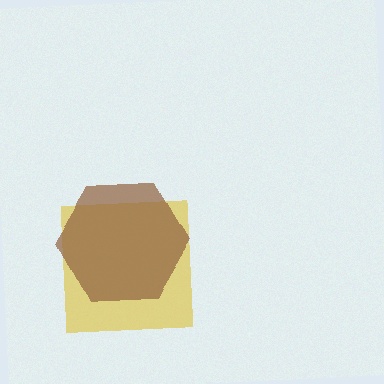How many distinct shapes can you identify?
There are 2 distinct shapes: a yellow square, a brown hexagon.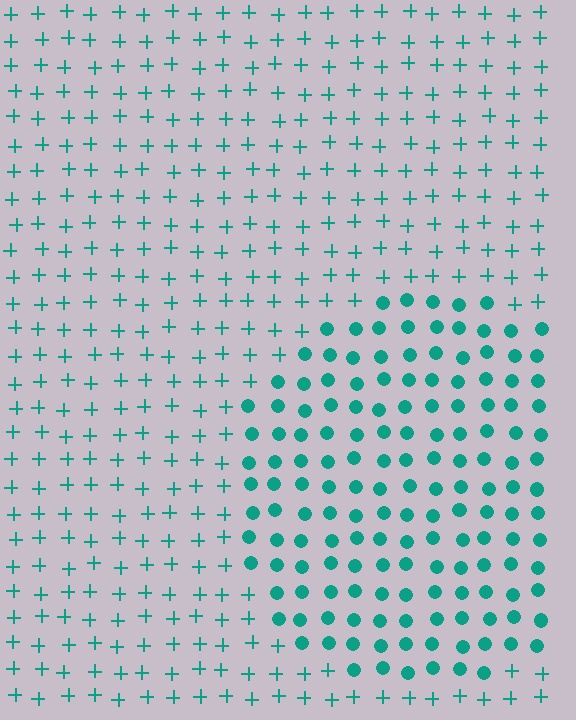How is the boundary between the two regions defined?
The boundary is defined by a change in element shape: circles inside vs. plus signs outside. All elements share the same color and spacing.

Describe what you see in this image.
The image is filled with small teal elements arranged in a uniform grid. A circle-shaped region contains circles, while the surrounding area contains plus signs. The boundary is defined purely by the change in element shape.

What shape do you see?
I see a circle.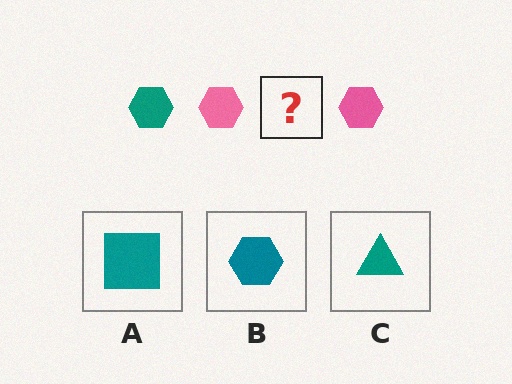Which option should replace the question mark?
Option B.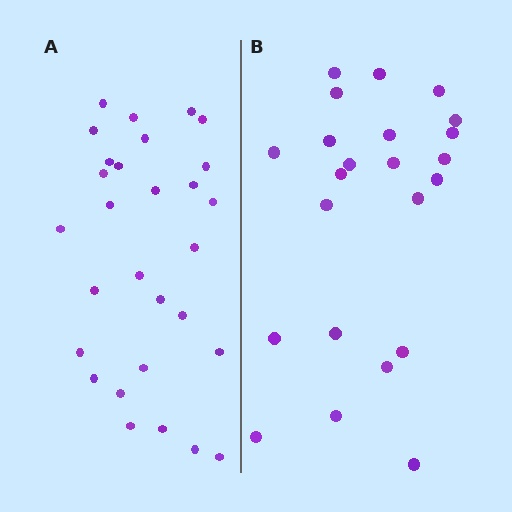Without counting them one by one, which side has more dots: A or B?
Region A (the left region) has more dots.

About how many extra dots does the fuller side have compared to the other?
Region A has about 6 more dots than region B.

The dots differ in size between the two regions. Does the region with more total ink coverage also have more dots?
No. Region B has more total ink coverage because its dots are larger, but region A actually contains more individual dots. Total area can be misleading — the number of items is what matters here.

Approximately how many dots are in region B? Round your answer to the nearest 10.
About 20 dots. (The exact count is 23, which rounds to 20.)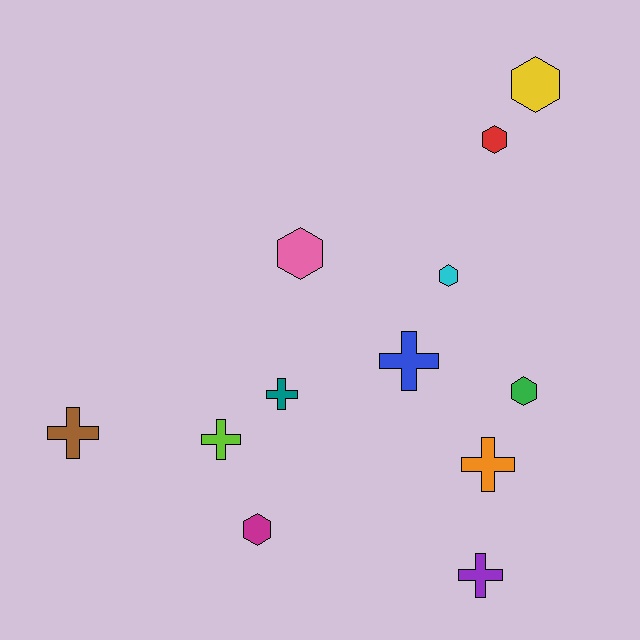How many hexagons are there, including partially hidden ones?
There are 6 hexagons.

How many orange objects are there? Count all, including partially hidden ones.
There is 1 orange object.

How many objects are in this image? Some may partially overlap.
There are 12 objects.